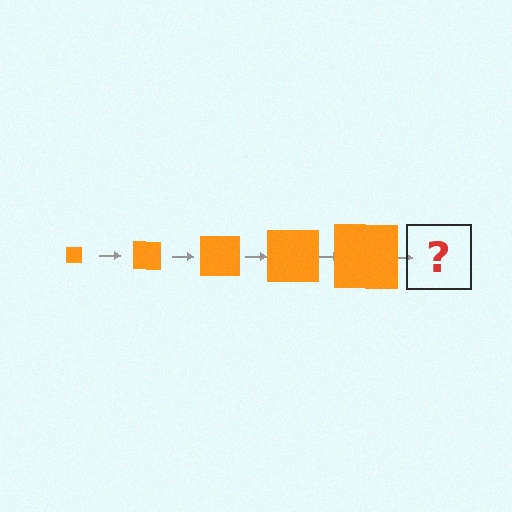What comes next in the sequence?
The next element should be an orange square, larger than the previous one.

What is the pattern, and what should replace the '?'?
The pattern is that the square gets progressively larger each step. The '?' should be an orange square, larger than the previous one.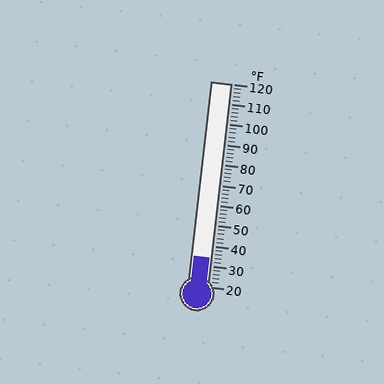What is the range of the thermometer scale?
The thermometer scale ranges from 20°F to 120°F.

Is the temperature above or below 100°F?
The temperature is below 100°F.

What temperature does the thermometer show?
The thermometer shows approximately 34°F.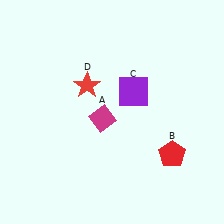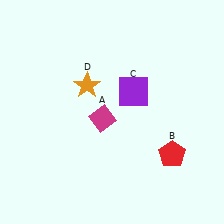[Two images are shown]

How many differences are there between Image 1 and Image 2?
There is 1 difference between the two images.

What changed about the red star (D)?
In Image 1, D is red. In Image 2, it changed to orange.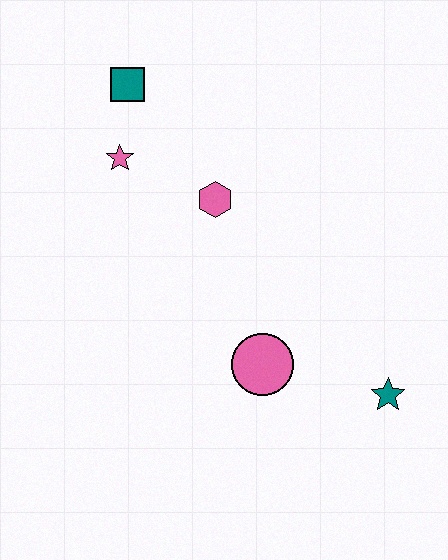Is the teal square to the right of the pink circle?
No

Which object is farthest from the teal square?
The teal star is farthest from the teal square.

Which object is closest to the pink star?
The teal square is closest to the pink star.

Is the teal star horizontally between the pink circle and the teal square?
No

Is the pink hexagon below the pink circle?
No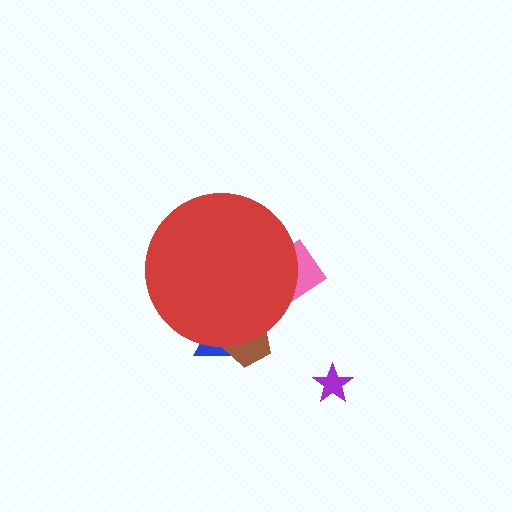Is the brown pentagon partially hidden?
Yes, the brown pentagon is partially hidden behind the red circle.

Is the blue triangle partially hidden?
Yes, the blue triangle is partially hidden behind the red circle.